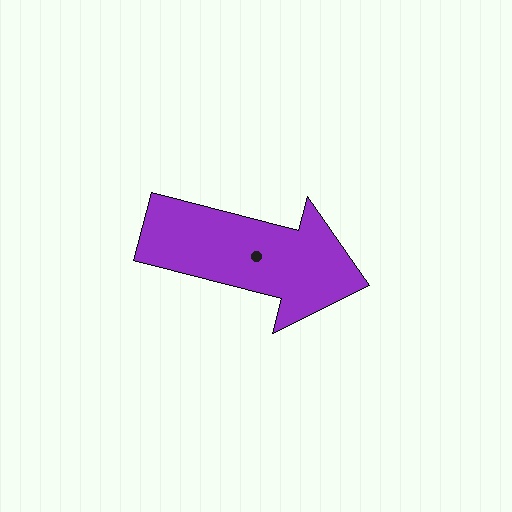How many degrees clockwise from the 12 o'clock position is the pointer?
Approximately 105 degrees.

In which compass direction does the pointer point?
East.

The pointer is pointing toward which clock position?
Roughly 3 o'clock.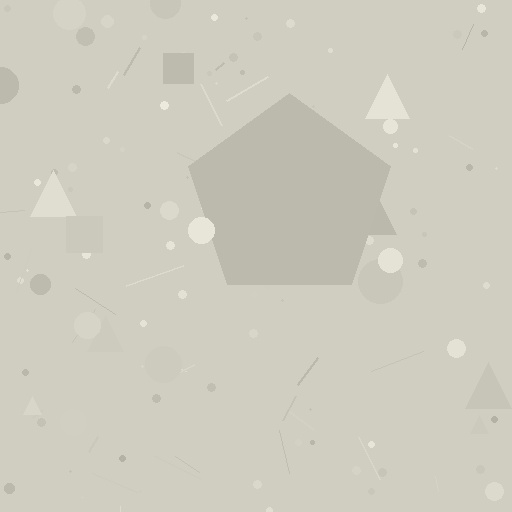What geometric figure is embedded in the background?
A pentagon is embedded in the background.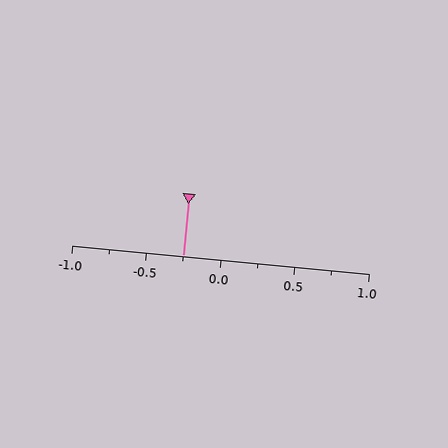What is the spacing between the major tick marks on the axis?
The major ticks are spaced 0.5 apart.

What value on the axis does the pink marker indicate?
The marker indicates approximately -0.25.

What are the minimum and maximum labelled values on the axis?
The axis runs from -1.0 to 1.0.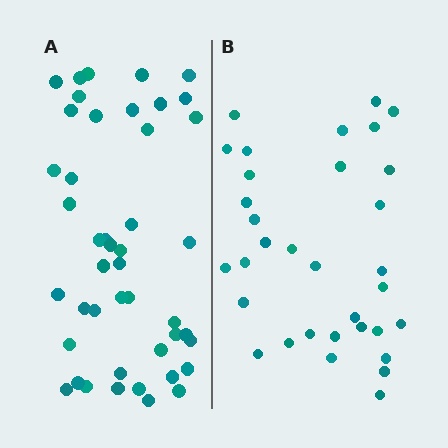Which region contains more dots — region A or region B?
Region A (the left region) has more dots.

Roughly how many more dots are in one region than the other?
Region A has roughly 12 or so more dots than region B.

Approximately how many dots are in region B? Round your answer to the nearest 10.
About 30 dots. (The exact count is 33, which rounds to 30.)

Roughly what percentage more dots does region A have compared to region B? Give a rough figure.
About 35% more.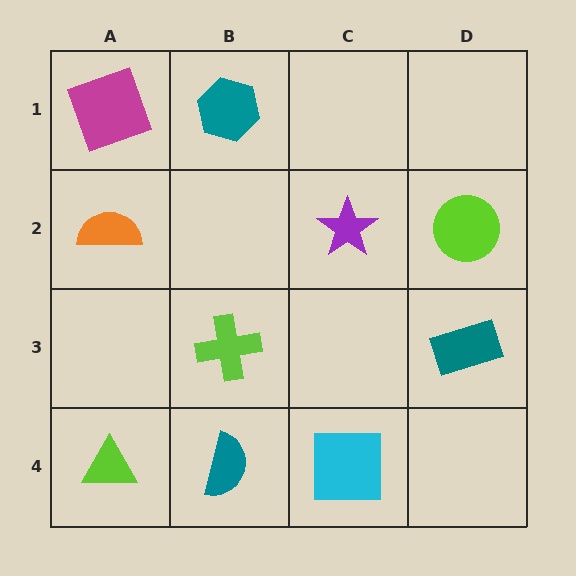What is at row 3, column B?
A lime cross.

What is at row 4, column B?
A teal semicircle.